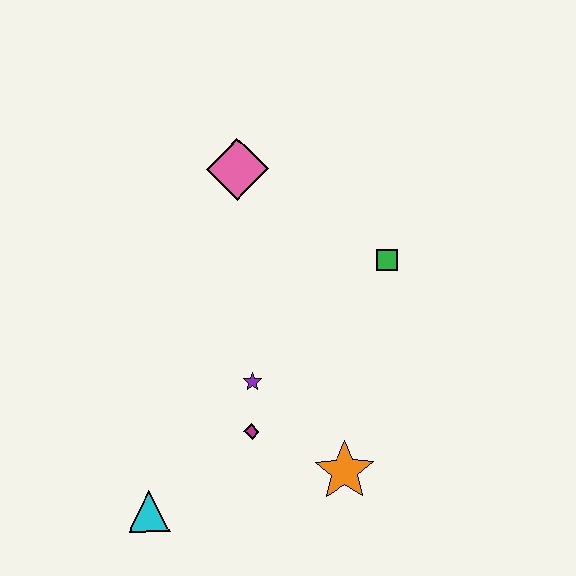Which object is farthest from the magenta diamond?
The pink diamond is farthest from the magenta diamond.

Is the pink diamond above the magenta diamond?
Yes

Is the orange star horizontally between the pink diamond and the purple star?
No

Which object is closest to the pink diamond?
The green square is closest to the pink diamond.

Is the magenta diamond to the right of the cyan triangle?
Yes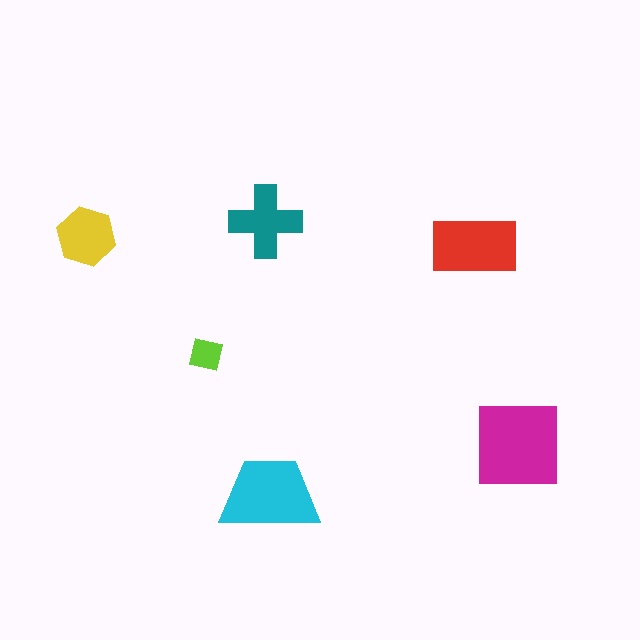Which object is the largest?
The magenta square.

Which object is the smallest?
The lime square.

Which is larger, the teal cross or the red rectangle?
The red rectangle.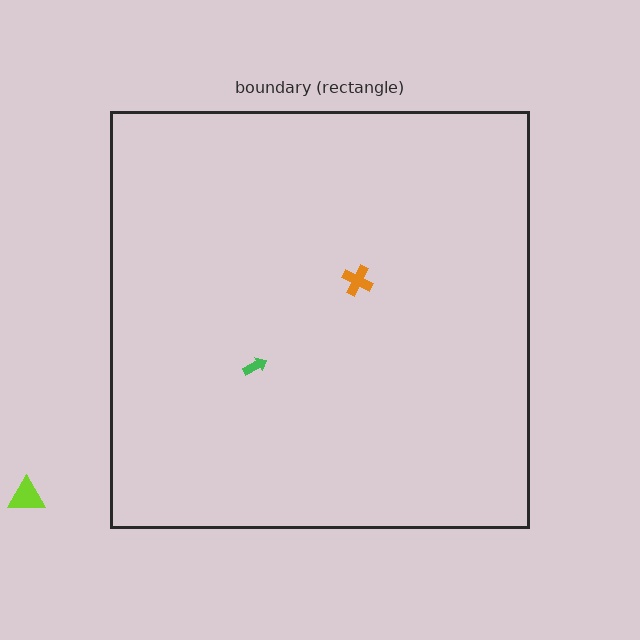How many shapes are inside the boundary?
2 inside, 1 outside.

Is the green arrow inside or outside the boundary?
Inside.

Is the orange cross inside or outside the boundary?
Inside.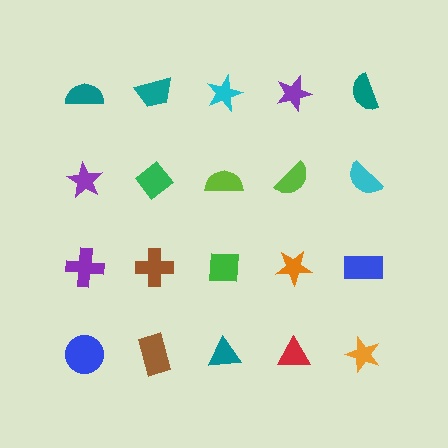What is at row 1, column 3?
A cyan star.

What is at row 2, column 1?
A purple star.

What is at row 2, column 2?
A green diamond.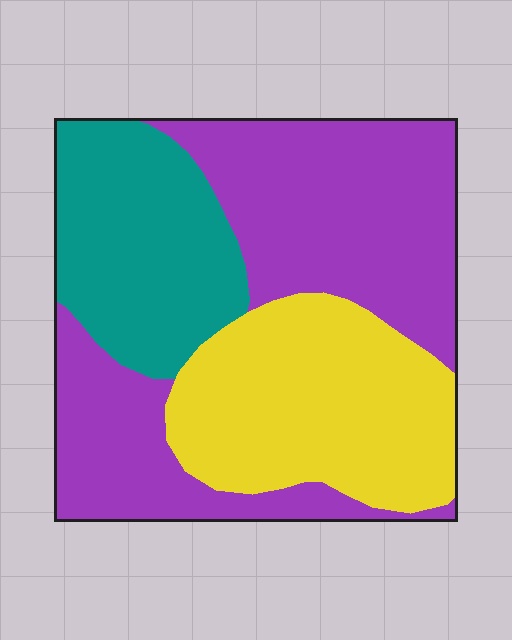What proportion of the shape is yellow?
Yellow takes up about one third (1/3) of the shape.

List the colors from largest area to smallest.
From largest to smallest: purple, yellow, teal.